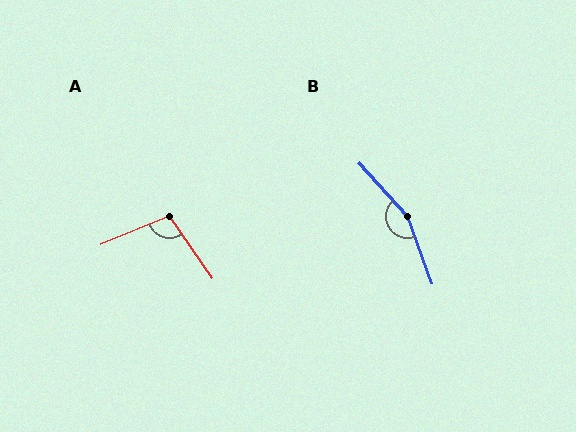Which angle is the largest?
B, at approximately 158 degrees.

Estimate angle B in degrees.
Approximately 158 degrees.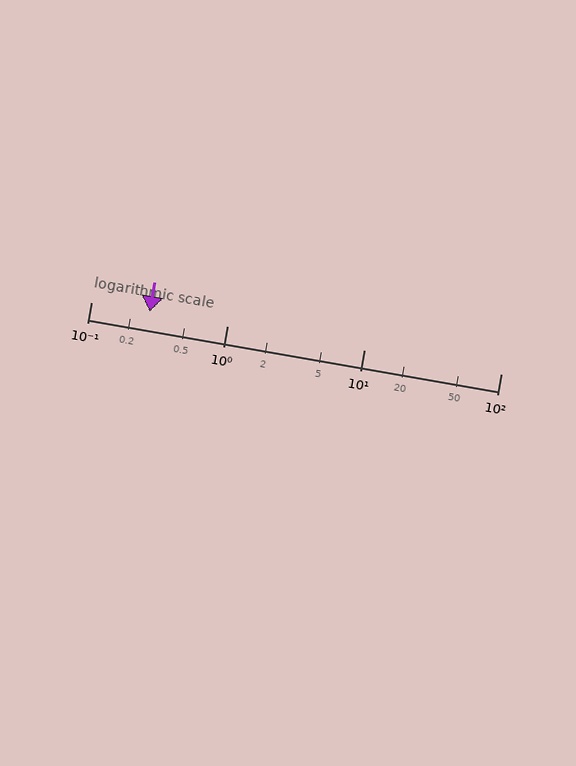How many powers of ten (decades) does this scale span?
The scale spans 3 decades, from 0.1 to 100.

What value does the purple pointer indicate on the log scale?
The pointer indicates approximately 0.27.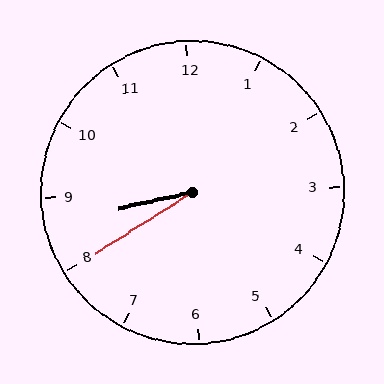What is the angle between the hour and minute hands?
Approximately 20 degrees.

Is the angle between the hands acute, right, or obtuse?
It is acute.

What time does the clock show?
8:40.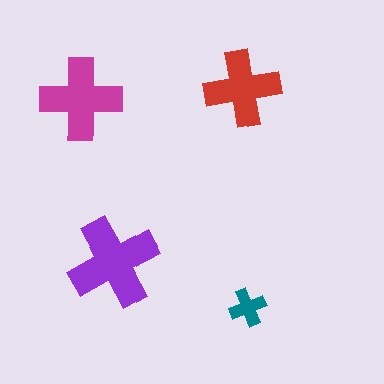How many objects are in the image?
There are 4 objects in the image.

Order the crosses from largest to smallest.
the purple one, the magenta one, the red one, the teal one.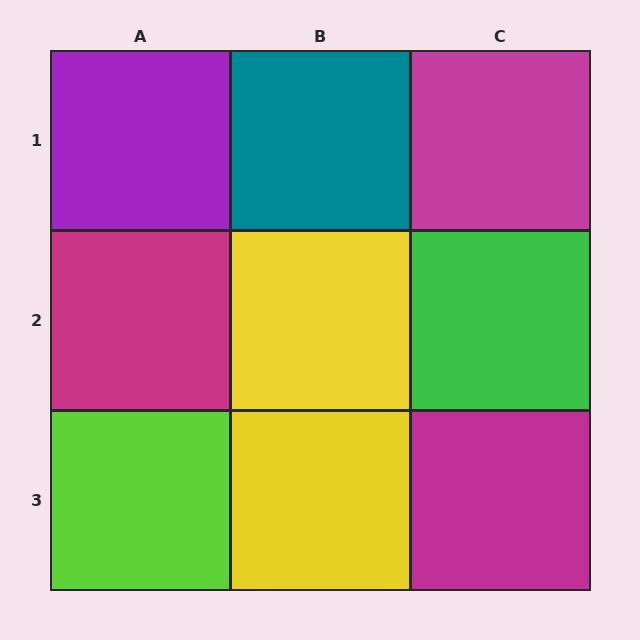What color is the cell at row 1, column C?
Magenta.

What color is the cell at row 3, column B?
Yellow.